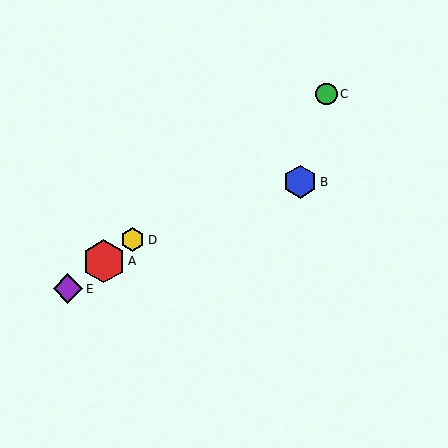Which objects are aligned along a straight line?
Objects A, C, D, E are aligned along a straight line.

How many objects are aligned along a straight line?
4 objects (A, C, D, E) are aligned along a straight line.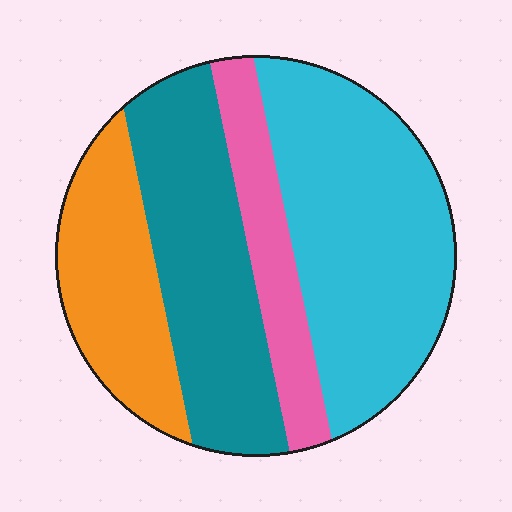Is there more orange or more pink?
Orange.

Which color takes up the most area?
Cyan, at roughly 40%.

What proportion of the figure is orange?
Orange covers around 20% of the figure.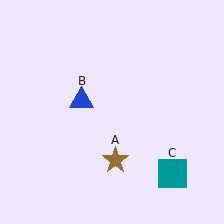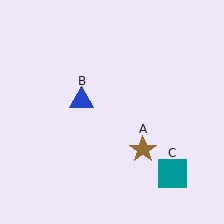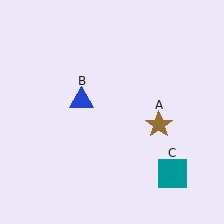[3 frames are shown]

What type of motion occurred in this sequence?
The brown star (object A) rotated counterclockwise around the center of the scene.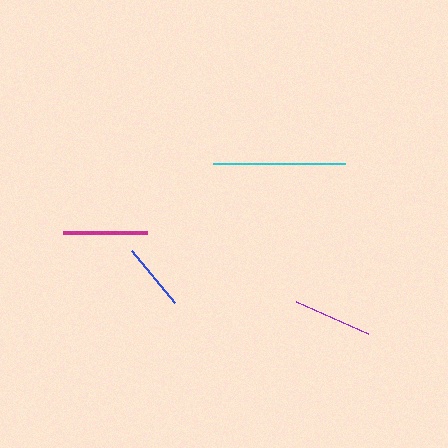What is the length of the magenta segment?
The magenta segment is approximately 84 pixels long.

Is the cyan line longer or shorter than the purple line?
The cyan line is longer than the purple line.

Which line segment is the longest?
The cyan line is the longest at approximately 132 pixels.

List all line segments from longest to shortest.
From longest to shortest: cyan, magenta, purple, blue.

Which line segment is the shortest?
The blue line is the shortest at approximately 68 pixels.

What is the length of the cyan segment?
The cyan segment is approximately 132 pixels long.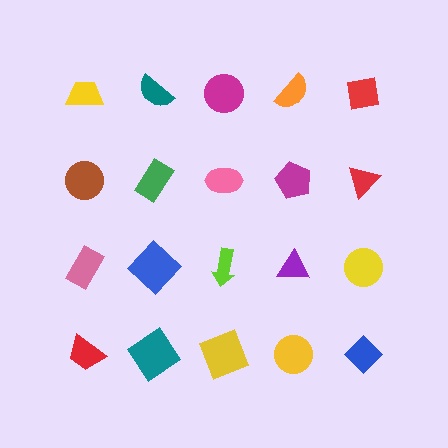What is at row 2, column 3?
A pink ellipse.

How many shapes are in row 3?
5 shapes.